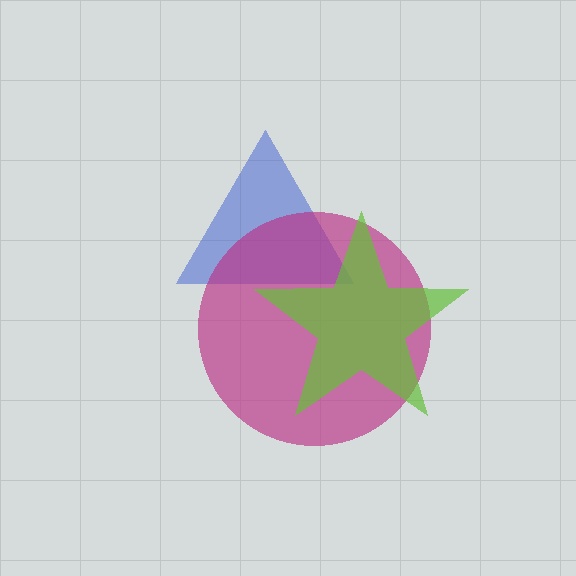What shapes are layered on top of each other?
The layered shapes are: a blue triangle, a magenta circle, a lime star.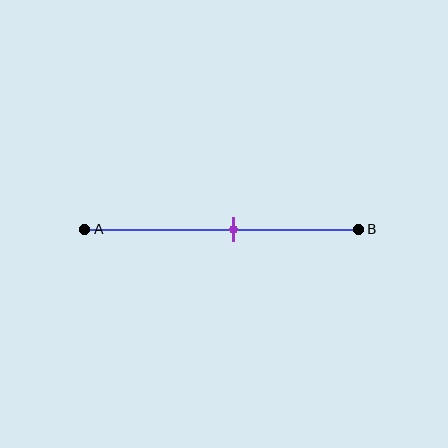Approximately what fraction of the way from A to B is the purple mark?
The purple mark is approximately 55% of the way from A to B.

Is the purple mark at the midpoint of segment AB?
No, the mark is at about 55% from A, not at the 50% midpoint.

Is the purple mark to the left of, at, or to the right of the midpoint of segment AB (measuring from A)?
The purple mark is to the right of the midpoint of segment AB.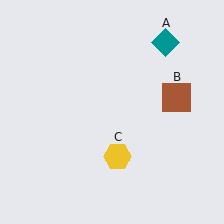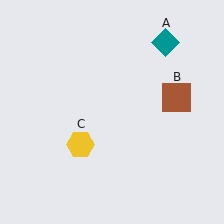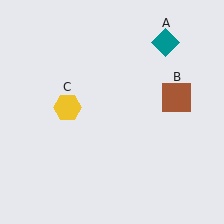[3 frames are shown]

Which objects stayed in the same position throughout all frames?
Teal diamond (object A) and brown square (object B) remained stationary.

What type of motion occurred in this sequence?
The yellow hexagon (object C) rotated clockwise around the center of the scene.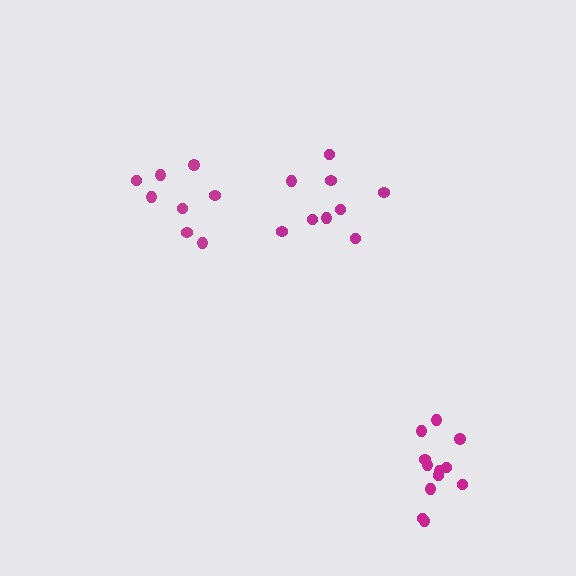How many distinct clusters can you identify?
There are 3 distinct clusters.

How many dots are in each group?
Group 1: 12 dots, Group 2: 8 dots, Group 3: 9 dots (29 total).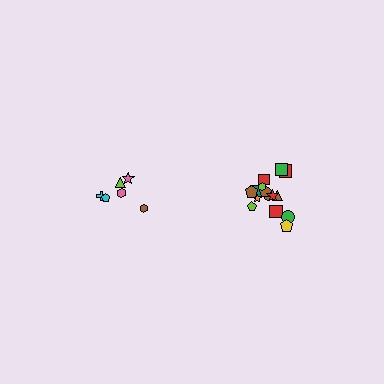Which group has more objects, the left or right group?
The right group.